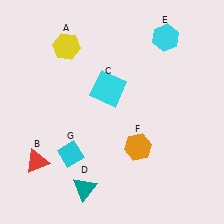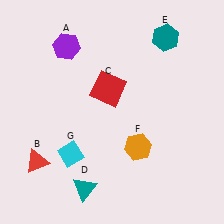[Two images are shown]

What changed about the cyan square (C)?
In Image 1, C is cyan. In Image 2, it changed to red.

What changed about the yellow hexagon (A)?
In Image 1, A is yellow. In Image 2, it changed to purple.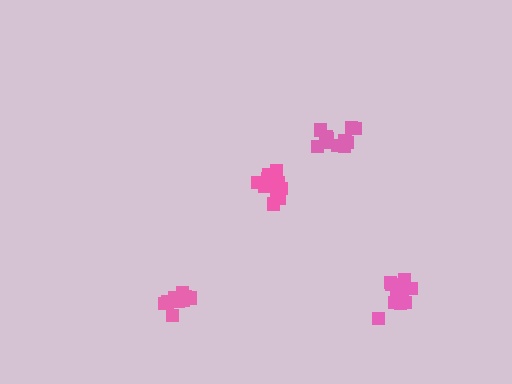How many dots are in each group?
Group 1: 11 dots, Group 2: 13 dots, Group 3: 11 dots, Group 4: 13 dots (48 total).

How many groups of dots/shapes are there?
There are 4 groups.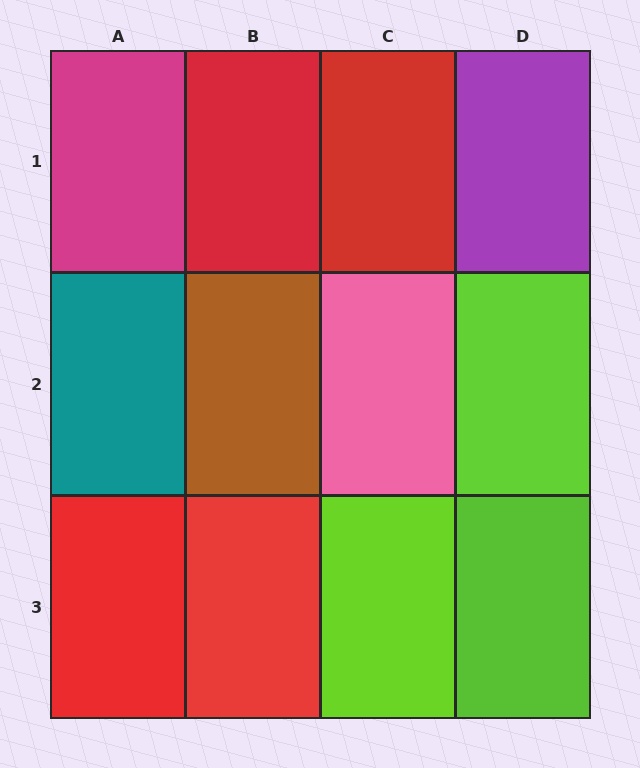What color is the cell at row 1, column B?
Red.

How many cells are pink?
1 cell is pink.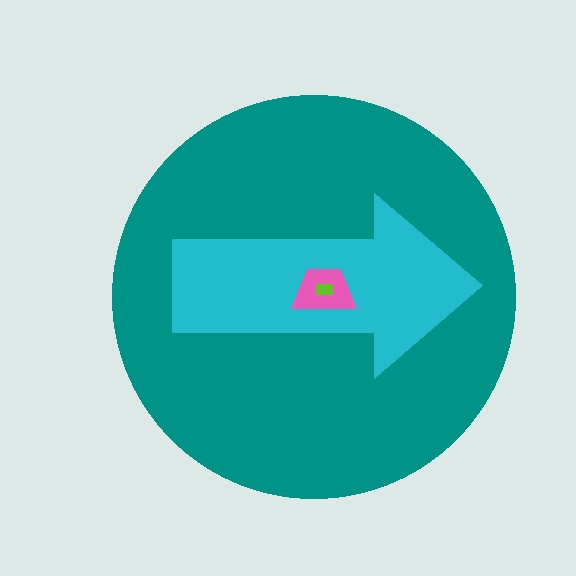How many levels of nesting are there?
4.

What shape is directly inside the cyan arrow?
The pink trapezoid.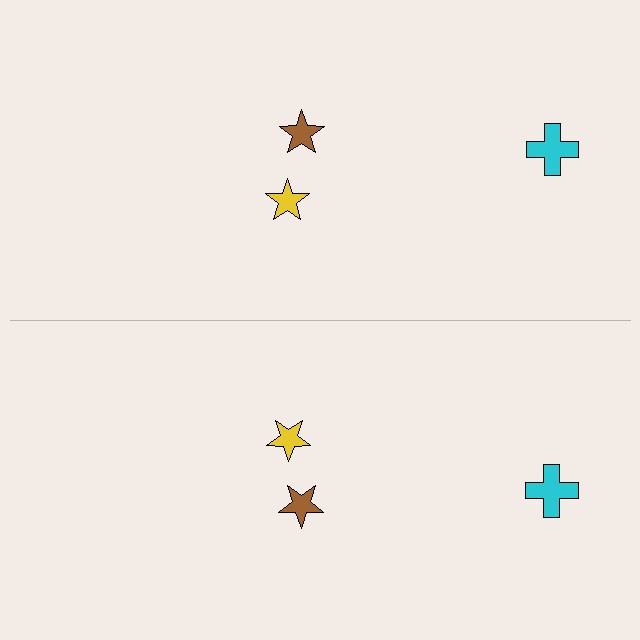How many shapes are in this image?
There are 6 shapes in this image.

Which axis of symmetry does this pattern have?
The pattern has a horizontal axis of symmetry running through the center of the image.